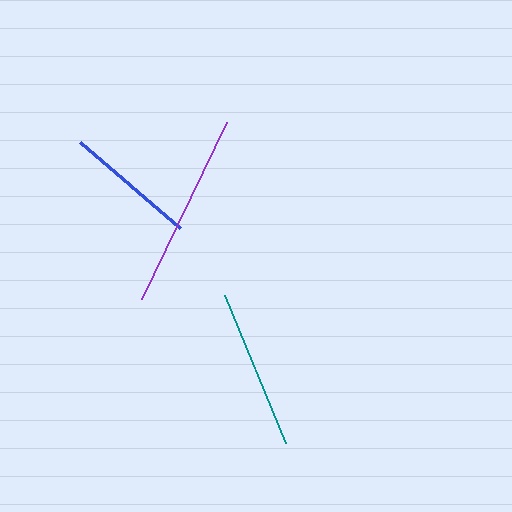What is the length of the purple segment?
The purple segment is approximately 196 pixels long.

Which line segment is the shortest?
The blue line is the shortest at approximately 132 pixels.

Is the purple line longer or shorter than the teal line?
The purple line is longer than the teal line.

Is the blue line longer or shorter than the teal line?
The teal line is longer than the blue line.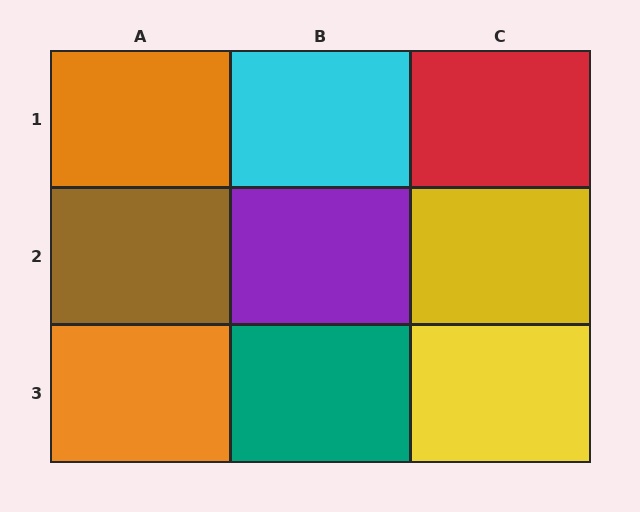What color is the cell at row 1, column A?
Orange.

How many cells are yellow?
2 cells are yellow.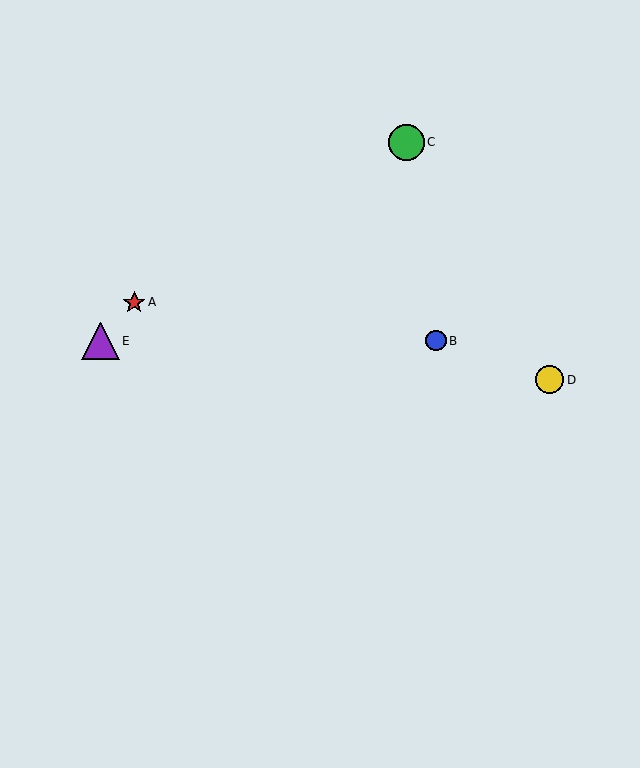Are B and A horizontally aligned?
No, B is at y≈341 and A is at y≈302.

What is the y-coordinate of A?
Object A is at y≈302.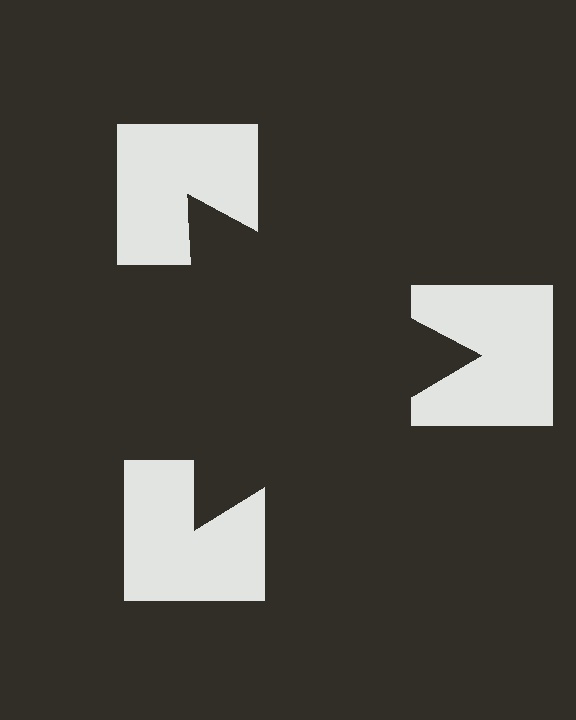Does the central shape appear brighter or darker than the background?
It typically appears slightly darker than the background, even though no actual brightness change is drawn.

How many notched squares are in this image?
There are 3 — one at each vertex of the illusory triangle.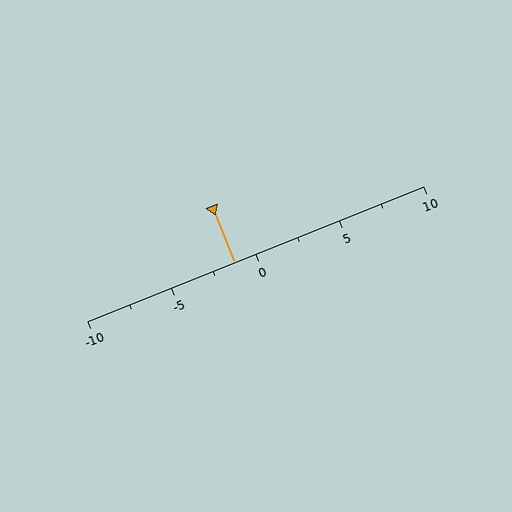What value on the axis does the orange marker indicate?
The marker indicates approximately -1.2.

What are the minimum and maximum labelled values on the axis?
The axis runs from -10 to 10.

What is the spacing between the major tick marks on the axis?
The major ticks are spaced 5 apart.